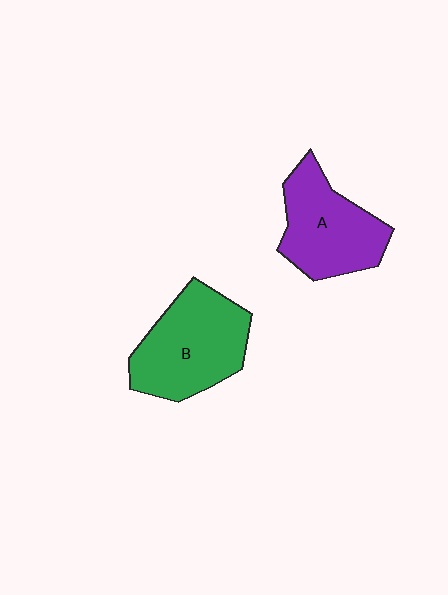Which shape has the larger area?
Shape B (green).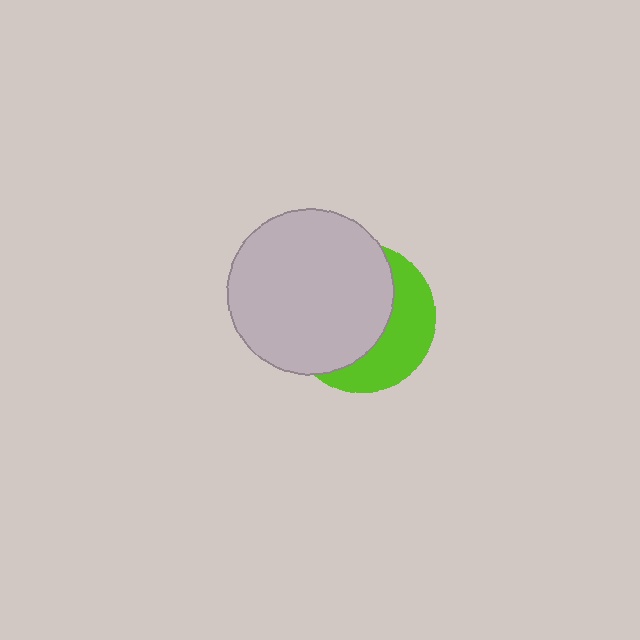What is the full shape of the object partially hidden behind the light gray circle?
The partially hidden object is a lime circle.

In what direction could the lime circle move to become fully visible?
The lime circle could move right. That would shift it out from behind the light gray circle entirely.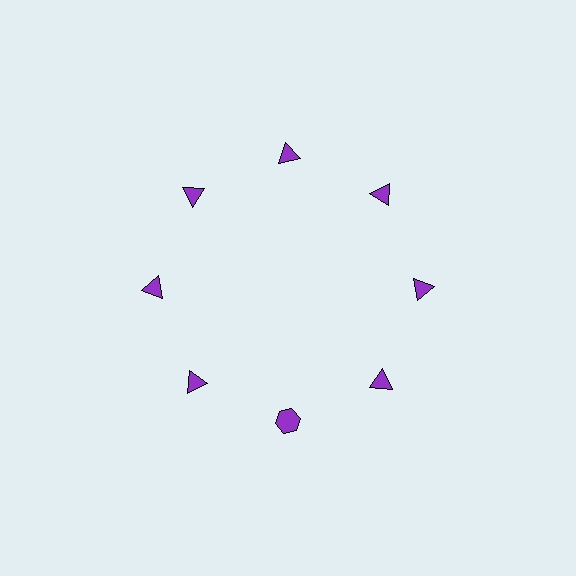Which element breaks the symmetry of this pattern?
The purple hexagon at roughly the 6 o'clock position breaks the symmetry. All other shapes are purple triangles.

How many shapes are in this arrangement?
There are 8 shapes arranged in a ring pattern.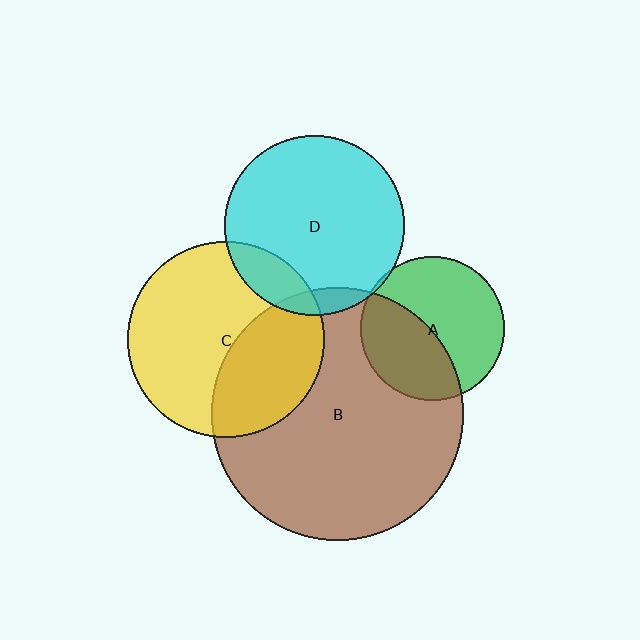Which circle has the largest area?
Circle B (brown).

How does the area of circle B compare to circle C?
Approximately 1.7 times.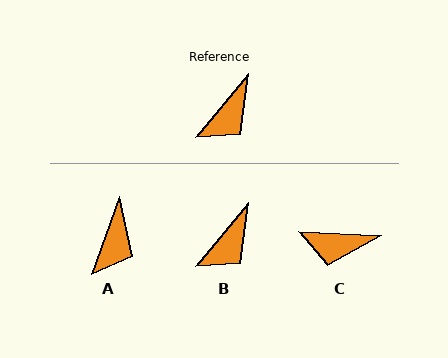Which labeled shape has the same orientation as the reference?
B.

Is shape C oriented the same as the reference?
No, it is off by about 53 degrees.